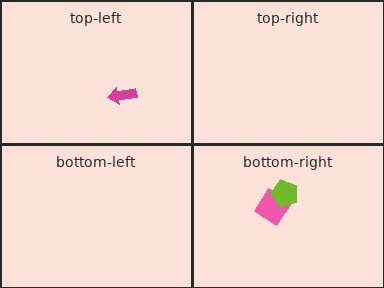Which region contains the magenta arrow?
The top-left region.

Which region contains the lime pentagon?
The bottom-right region.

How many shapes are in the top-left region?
1.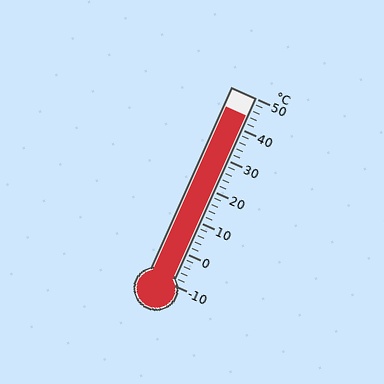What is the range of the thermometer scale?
The thermometer scale ranges from -10°C to 50°C.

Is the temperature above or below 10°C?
The temperature is above 10°C.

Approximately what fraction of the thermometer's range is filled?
The thermometer is filled to approximately 90% of its range.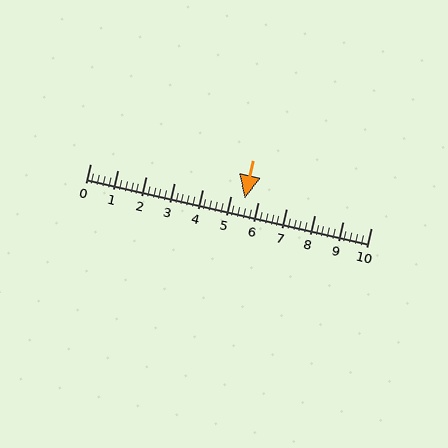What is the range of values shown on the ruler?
The ruler shows values from 0 to 10.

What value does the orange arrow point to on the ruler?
The orange arrow points to approximately 5.5.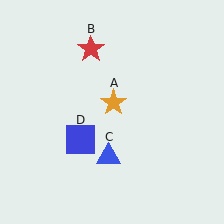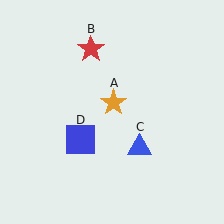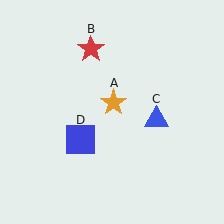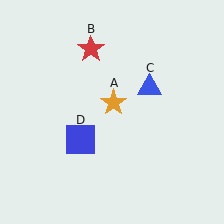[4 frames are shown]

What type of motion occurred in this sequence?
The blue triangle (object C) rotated counterclockwise around the center of the scene.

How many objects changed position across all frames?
1 object changed position: blue triangle (object C).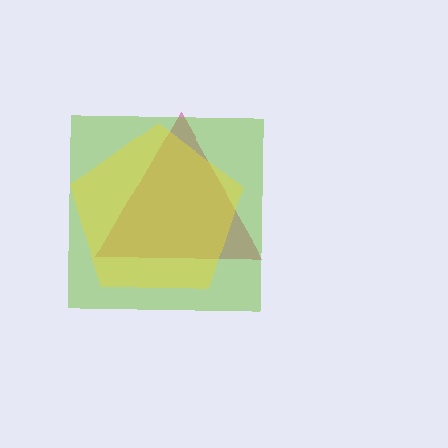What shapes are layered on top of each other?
The layered shapes are: a magenta triangle, a lime square, a yellow pentagon.